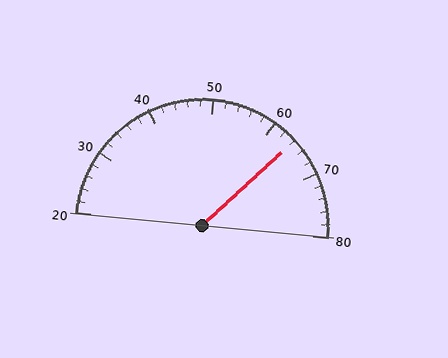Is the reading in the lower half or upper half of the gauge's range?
The reading is in the upper half of the range (20 to 80).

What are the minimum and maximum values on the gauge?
The gauge ranges from 20 to 80.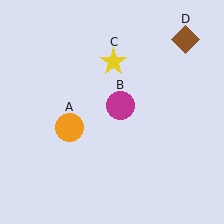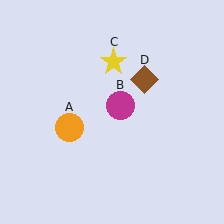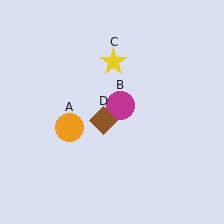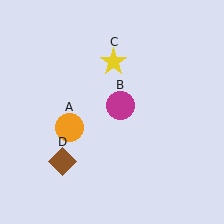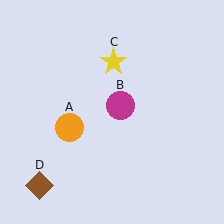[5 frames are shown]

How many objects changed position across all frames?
1 object changed position: brown diamond (object D).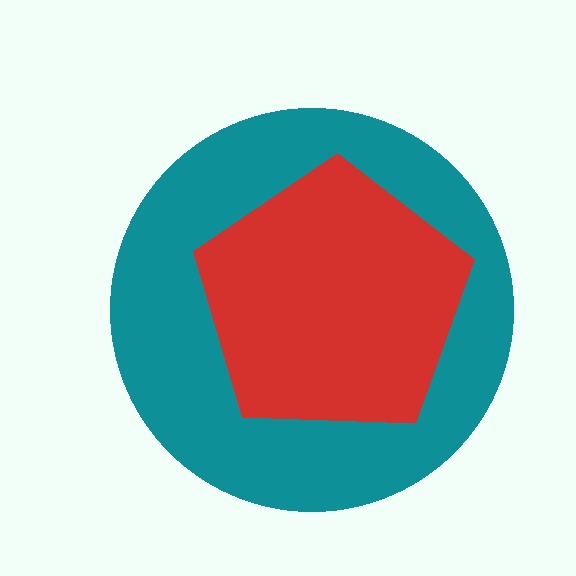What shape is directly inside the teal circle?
The red pentagon.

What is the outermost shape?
The teal circle.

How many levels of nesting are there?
2.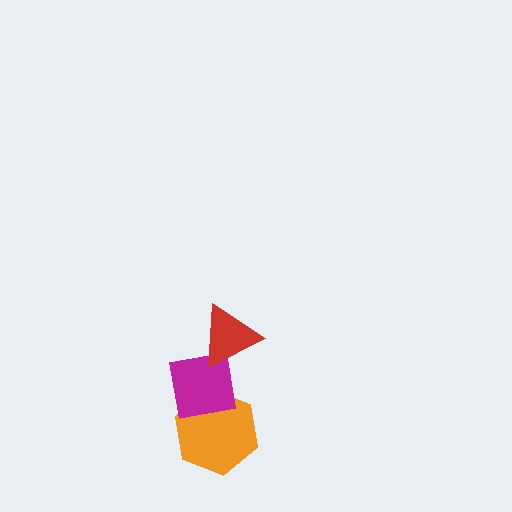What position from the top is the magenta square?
The magenta square is 2nd from the top.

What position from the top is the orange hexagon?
The orange hexagon is 3rd from the top.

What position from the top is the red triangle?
The red triangle is 1st from the top.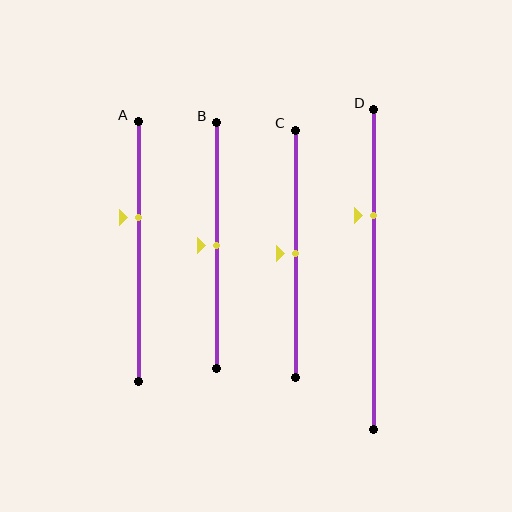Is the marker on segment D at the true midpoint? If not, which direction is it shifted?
No, the marker on segment D is shifted upward by about 17% of the segment length.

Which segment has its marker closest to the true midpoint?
Segment B has its marker closest to the true midpoint.